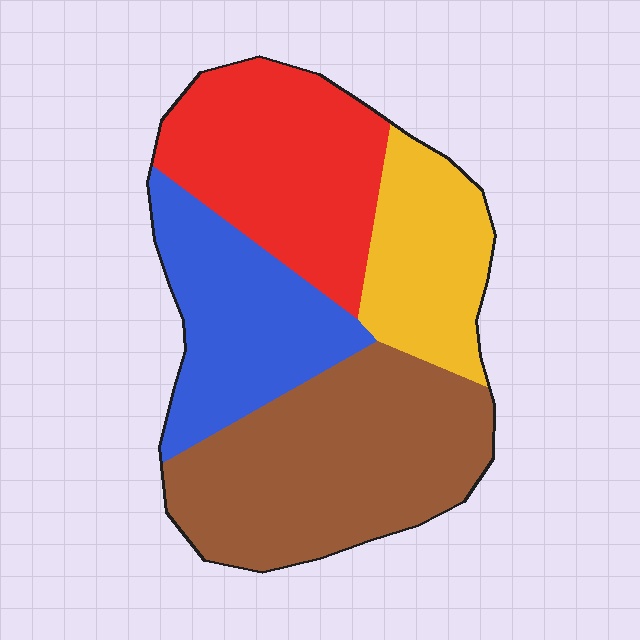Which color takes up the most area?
Brown, at roughly 35%.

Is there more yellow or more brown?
Brown.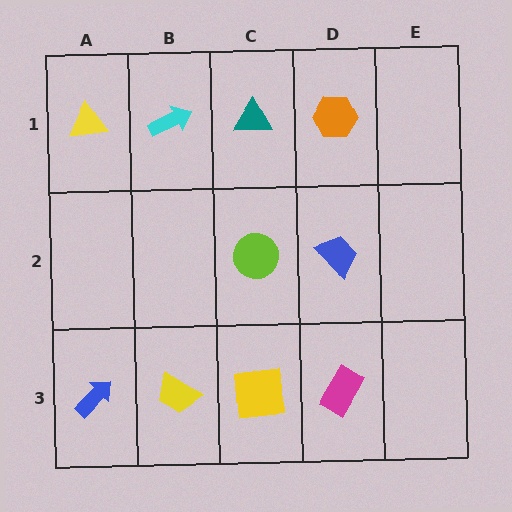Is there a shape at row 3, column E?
No, that cell is empty.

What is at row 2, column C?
A lime circle.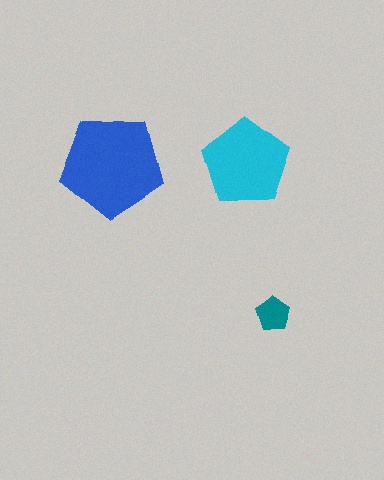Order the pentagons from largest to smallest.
the blue one, the cyan one, the teal one.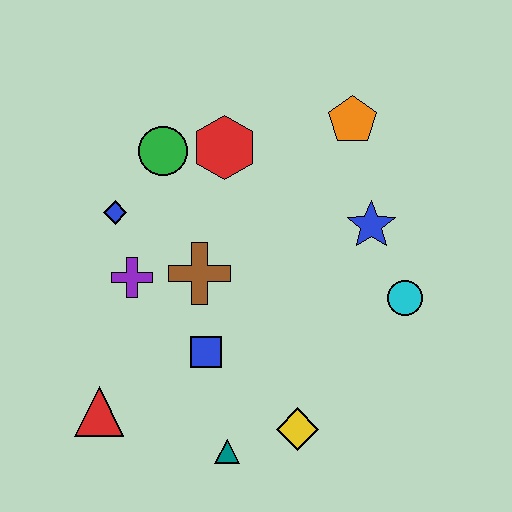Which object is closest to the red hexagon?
The green circle is closest to the red hexagon.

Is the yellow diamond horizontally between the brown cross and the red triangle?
No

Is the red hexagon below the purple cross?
No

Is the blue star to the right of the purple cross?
Yes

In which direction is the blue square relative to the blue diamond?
The blue square is below the blue diamond.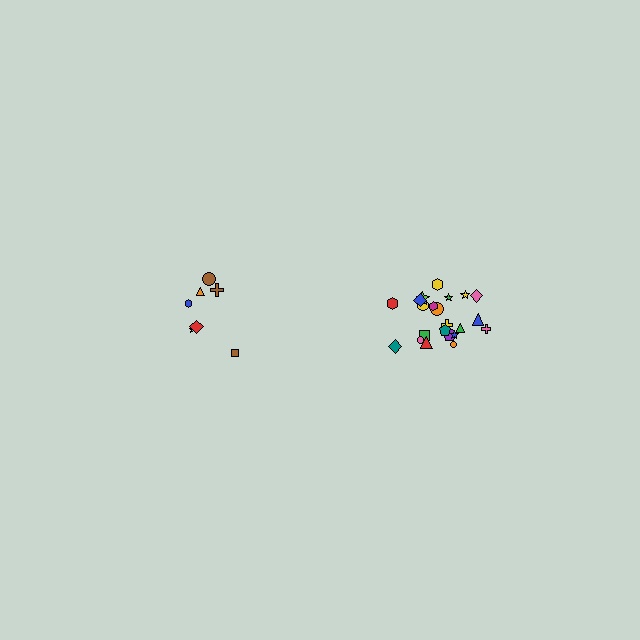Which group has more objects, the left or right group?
The right group.